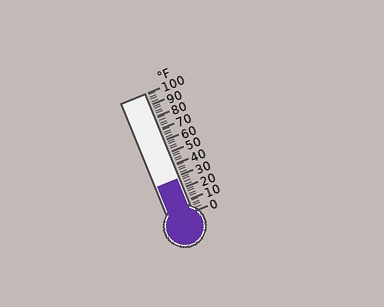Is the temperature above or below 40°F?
The temperature is below 40°F.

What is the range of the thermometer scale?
The thermometer scale ranges from 0°F to 100°F.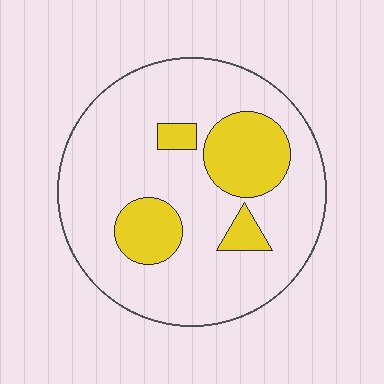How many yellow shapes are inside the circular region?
4.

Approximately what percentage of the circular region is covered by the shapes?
Approximately 20%.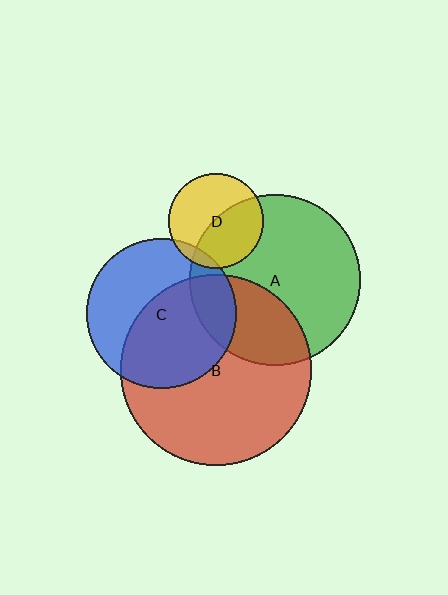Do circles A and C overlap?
Yes.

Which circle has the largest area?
Circle B (red).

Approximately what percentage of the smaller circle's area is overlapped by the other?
Approximately 15%.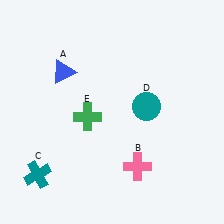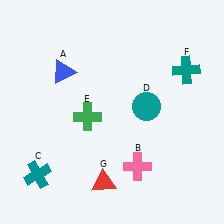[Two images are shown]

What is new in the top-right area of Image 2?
A teal cross (F) was added in the top-right area of Image 2.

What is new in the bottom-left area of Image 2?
A red triangle (G) was added in the bottom-left area of Image 2.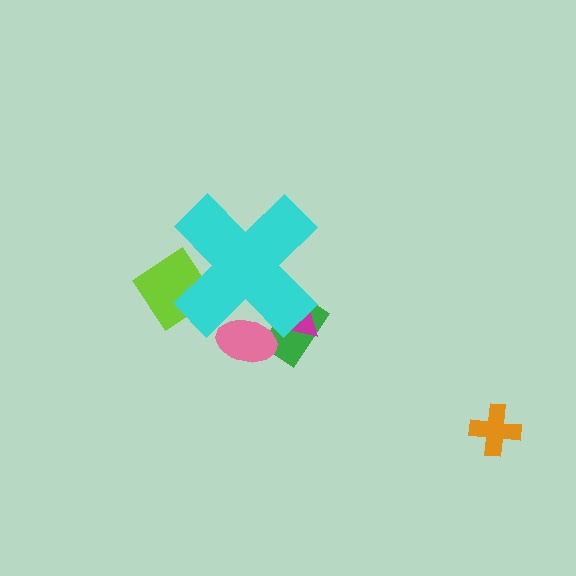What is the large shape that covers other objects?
A cyan cross.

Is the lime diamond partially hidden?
Yes, the lime diamond is partially hidden behind the cyan cross.